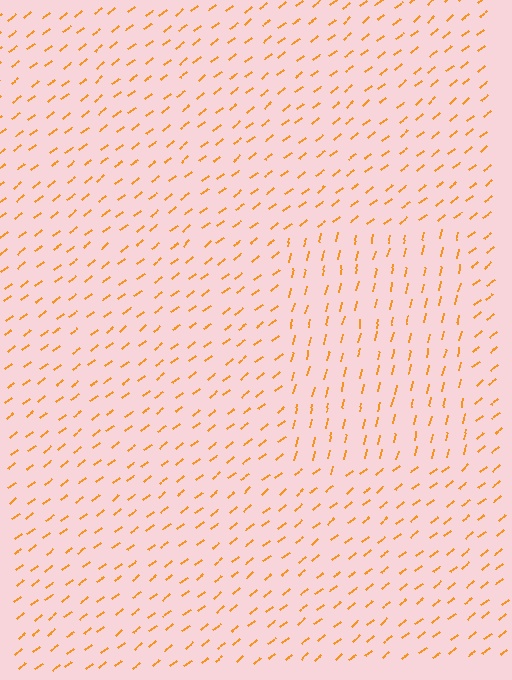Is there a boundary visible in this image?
Yes, there is a texture boundary formed by a change in line orientation.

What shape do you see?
I see a rectangle.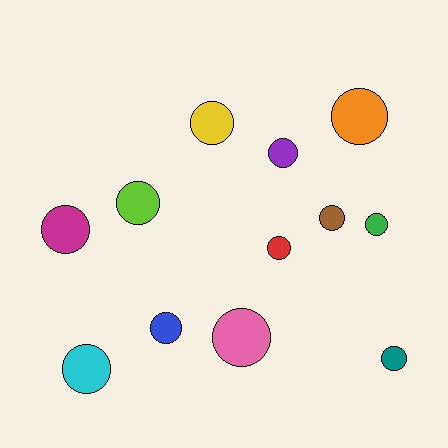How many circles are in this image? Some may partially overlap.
There are 12 circles.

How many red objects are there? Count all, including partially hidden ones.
There is 1 red object.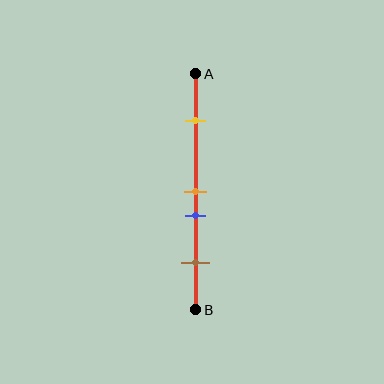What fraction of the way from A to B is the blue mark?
The blue mark is approximately 60% (0.6) of the way from A to B.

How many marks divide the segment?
There are 4 marks dividing the segment.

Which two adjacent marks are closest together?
The orange and blue marks are the closest adjacent pair.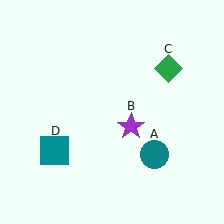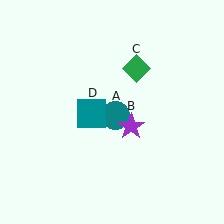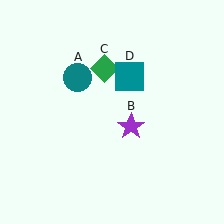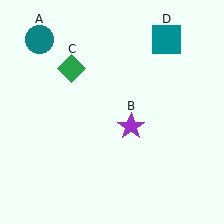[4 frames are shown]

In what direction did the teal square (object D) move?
The teal square (object D) moved up and to the right.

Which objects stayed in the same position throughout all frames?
Purple star (object B) remained stationary.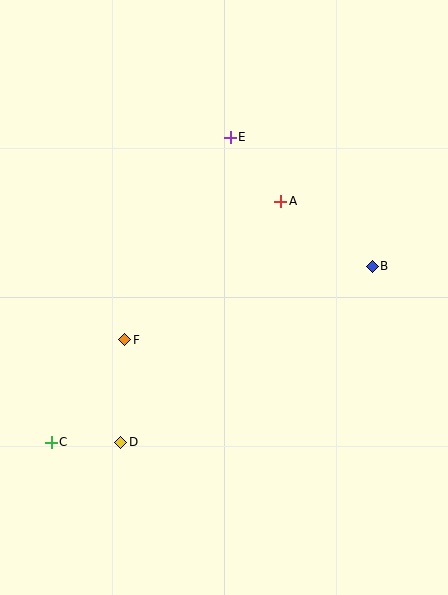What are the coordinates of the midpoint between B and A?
The midpoint between B and A is at (326, 234).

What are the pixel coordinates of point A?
Point A is at (281, 201).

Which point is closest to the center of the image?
Point F at (125, 340) is closest to the center.